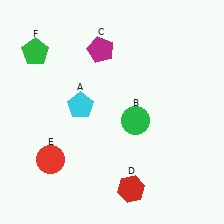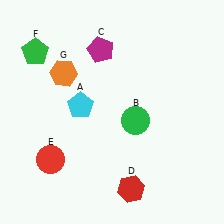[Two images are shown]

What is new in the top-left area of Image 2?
An orange hexagon (G) was added in the top-left area of Image 2.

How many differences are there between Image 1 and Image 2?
There is 1 difference between the two images.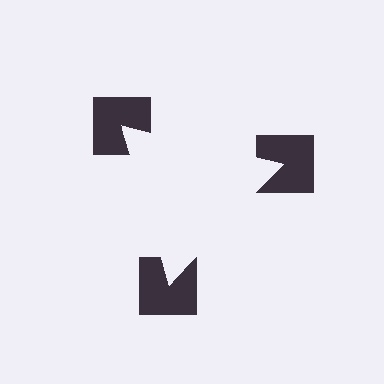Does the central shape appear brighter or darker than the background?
It typically appears slightly brighter than the background, even though no actual brightness change is drawn.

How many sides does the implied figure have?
3 sides.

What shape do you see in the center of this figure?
An illusory triangle — its edges are inferred from the aligned wedge cuts in the notched squares, not physically drawn.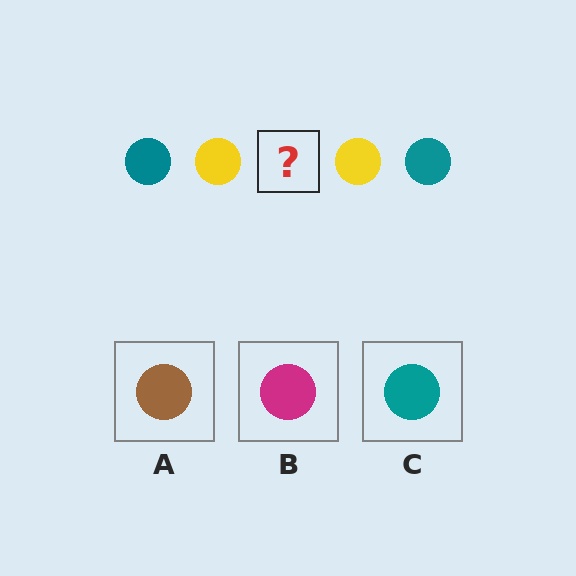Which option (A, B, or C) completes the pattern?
C.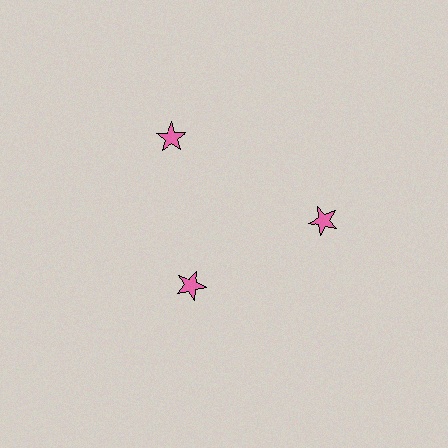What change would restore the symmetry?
The symmetry would be restored by moving it outward, back onto the ring so that all 3 stars sit at equal angles and equal distance from the center.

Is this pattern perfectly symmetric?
No. The 3 pink stars are arranged in a ring, but one element near the 7 o'clock position is pulled inward toward the center, breaking the 3-fold rotational symmetry.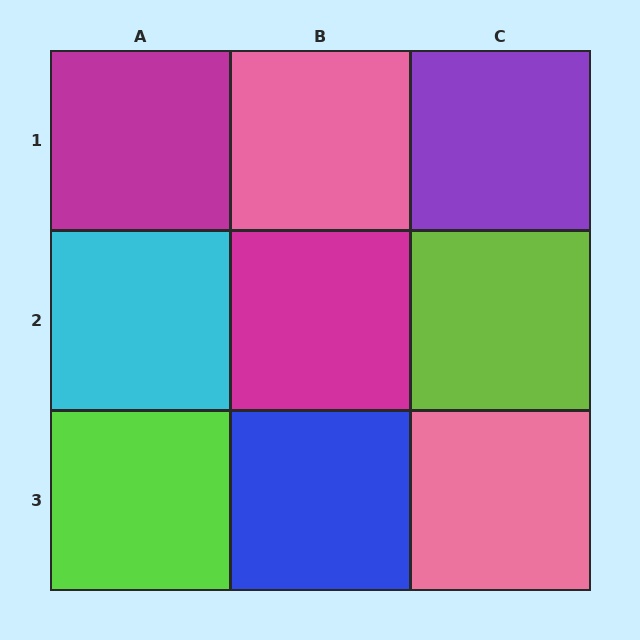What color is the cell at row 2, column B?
Magenta.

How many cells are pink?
2 cells are pink.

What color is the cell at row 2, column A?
Cyan.